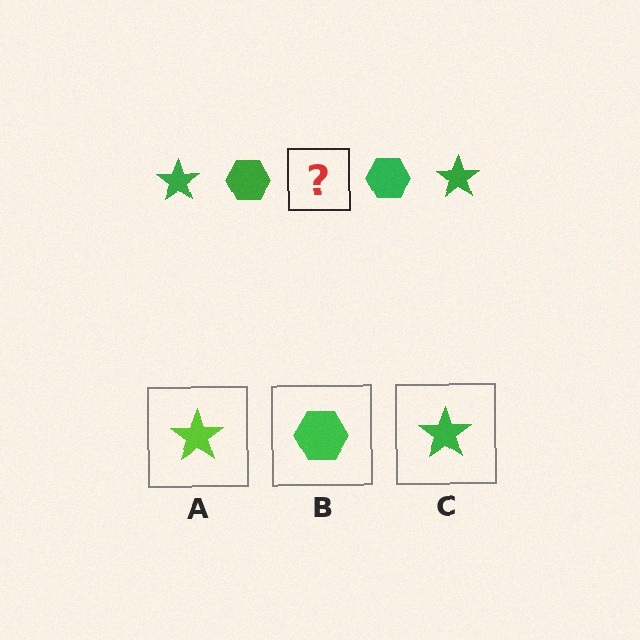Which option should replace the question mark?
Option C.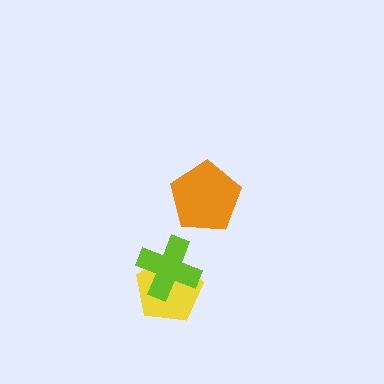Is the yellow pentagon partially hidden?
Yes, it is partially covered by another shape.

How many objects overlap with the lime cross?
1 object overlaps with the lime cross.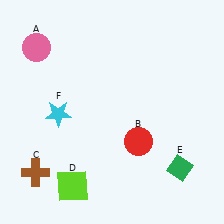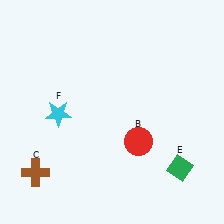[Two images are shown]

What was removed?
The lime square (D), the pink circle (A) were removed in Image 2.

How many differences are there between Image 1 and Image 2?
There are 2 differences between the two images.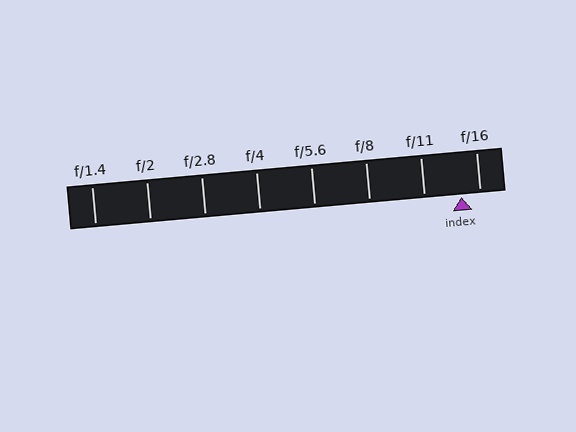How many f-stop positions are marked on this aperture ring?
There are 8 f-stop positions marked.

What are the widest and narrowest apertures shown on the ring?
The widest aperture shown is f/1.4 and the narrowest is f/16.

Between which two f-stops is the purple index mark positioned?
The index mark is between f/11 and f/16.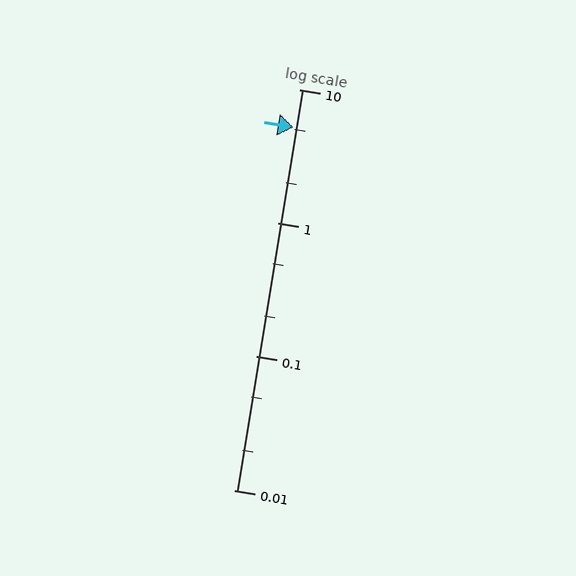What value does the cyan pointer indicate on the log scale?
The pointer indicates approximately 5.2.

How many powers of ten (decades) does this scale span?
The scale spans 3 decades, from 0.01 to 10.